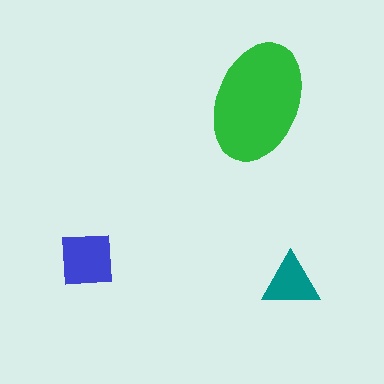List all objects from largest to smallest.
The green ellipse, the blue square, the teal triangle.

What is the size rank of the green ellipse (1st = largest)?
1st.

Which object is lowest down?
The teal triangle is bottommost.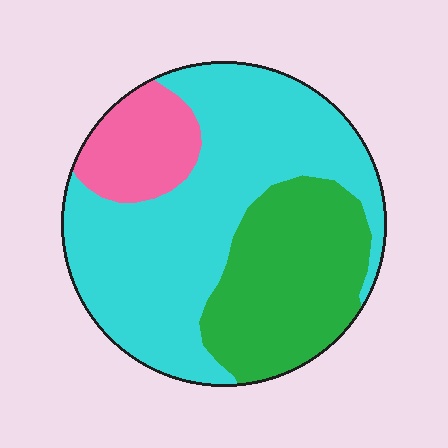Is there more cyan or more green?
Cyan.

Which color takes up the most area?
Cyan, at roughly 55%.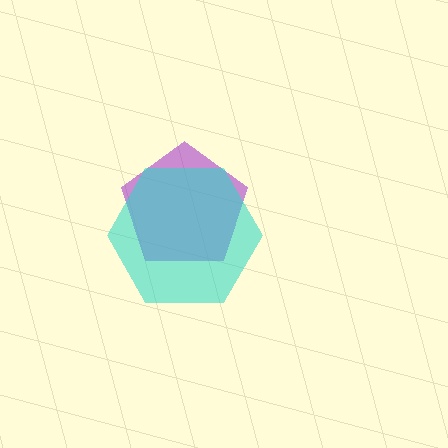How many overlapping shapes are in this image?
There are 2 overlapping shapes in the image.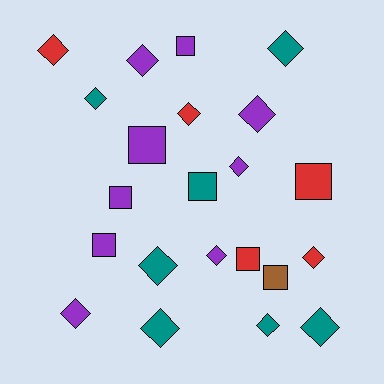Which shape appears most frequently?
Diamond, with 14 objects.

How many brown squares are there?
There is 1 brown square.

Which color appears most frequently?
Purple, with 9 objects.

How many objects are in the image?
There are 22 objects.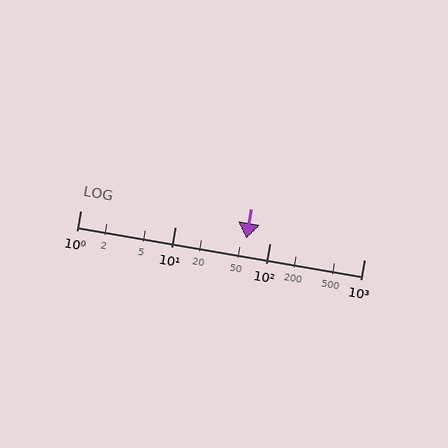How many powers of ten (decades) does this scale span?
The scale spans 3 decades, from 1 to 1000.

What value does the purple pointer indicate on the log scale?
The pointer indicates approximately 57.